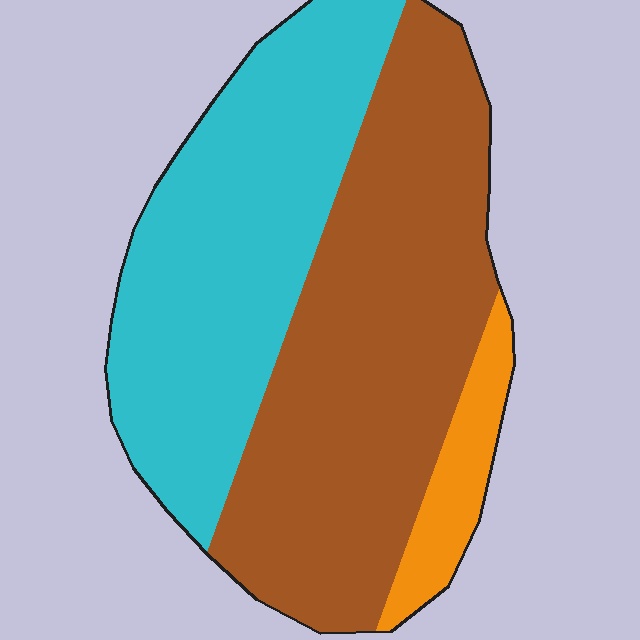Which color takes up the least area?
Orange, at roughly 10%.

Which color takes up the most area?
Brown, at roughly 50%.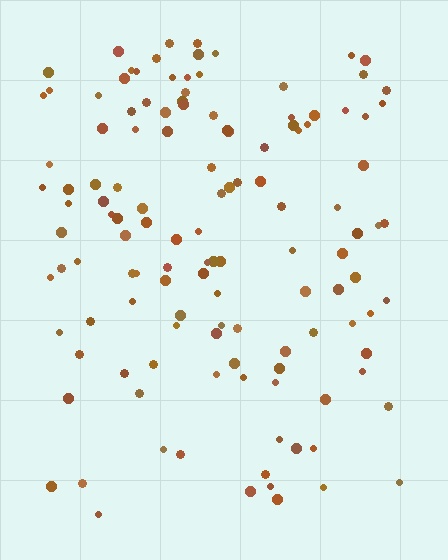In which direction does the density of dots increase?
From bottom to top, with the top side densest.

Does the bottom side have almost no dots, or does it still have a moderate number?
Still a moderate number, just noticeably fewer than the top.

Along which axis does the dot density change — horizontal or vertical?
Vertical.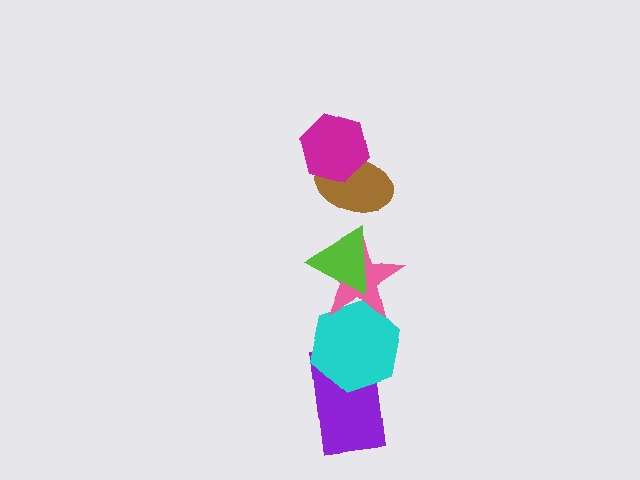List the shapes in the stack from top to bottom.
From top to bottom: the magenta hexagon, the brown ellipse, the lime triangle, the pink star, the cyan hexagon, the purple rectangle.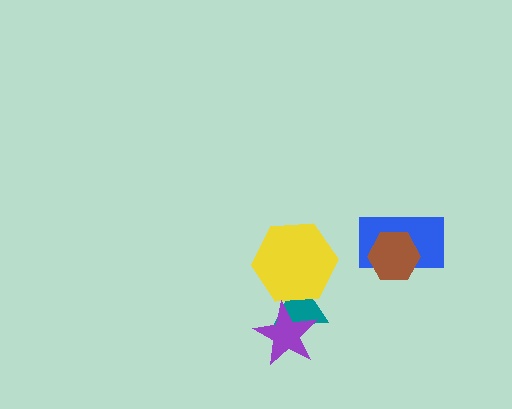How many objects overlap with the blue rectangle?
1 object overlaps with the blue rectangle.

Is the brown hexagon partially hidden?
No, no other shape covers it.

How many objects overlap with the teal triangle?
2 objects overlap with the teal triangle.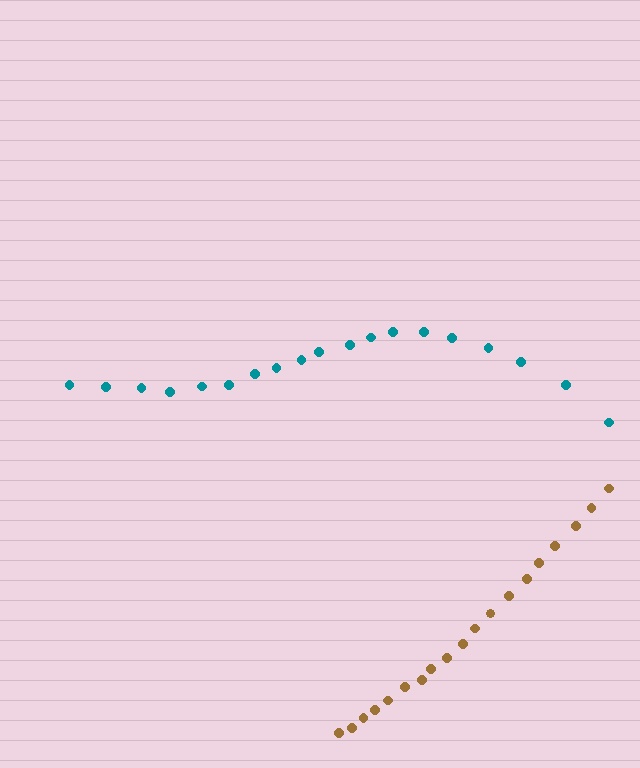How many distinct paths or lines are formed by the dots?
There are 2 distinct paths.